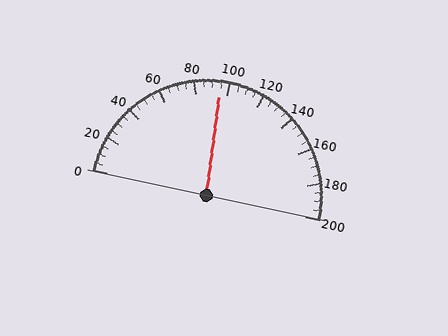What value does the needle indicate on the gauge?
The needle indicates approximately 95.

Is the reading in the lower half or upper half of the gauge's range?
The reading is in the lower half of the range (0 to 200).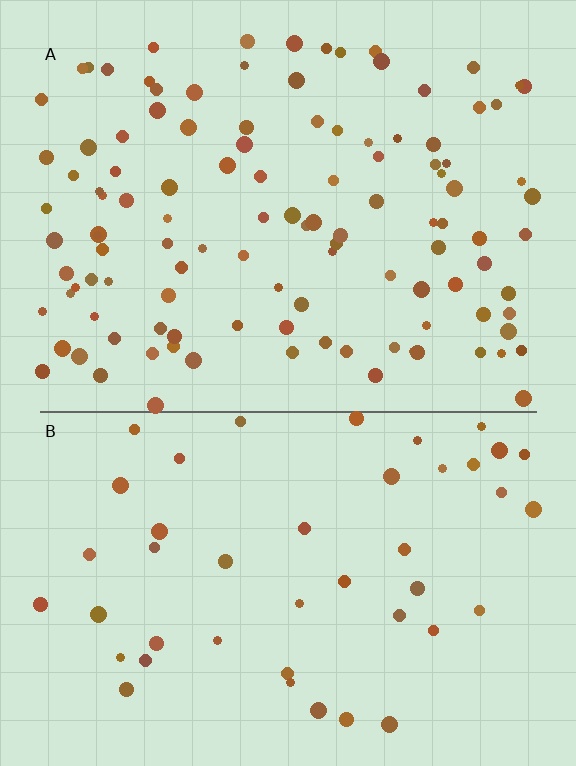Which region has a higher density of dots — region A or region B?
A (the top).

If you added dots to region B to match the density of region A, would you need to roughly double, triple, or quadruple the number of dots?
Approximately triple.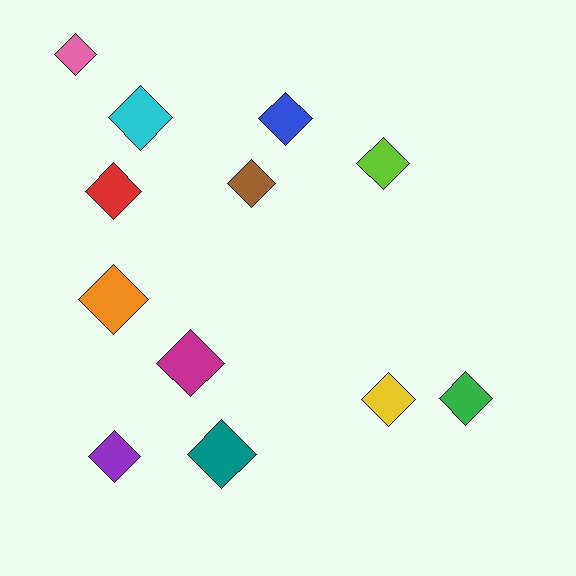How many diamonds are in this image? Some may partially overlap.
There are 12 diamonds.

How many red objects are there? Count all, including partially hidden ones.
There is 1 red object.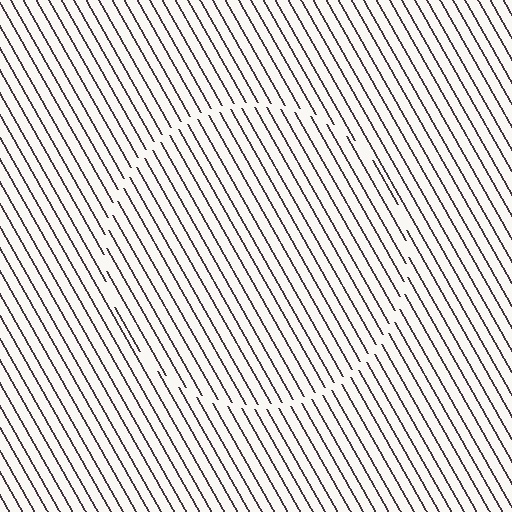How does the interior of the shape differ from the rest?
The interior of the shape contains the same grating, shifted by half a period — the contour is defined by the phase discontinuity where line-ends from the inner and outer gratings abut.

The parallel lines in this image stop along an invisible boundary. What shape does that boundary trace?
An illusory circle. The interior of the shape contains the same grating, shifted by half a period — the contour is defined by the phase discontinuity where line-ends from the inner and outer gratings abut.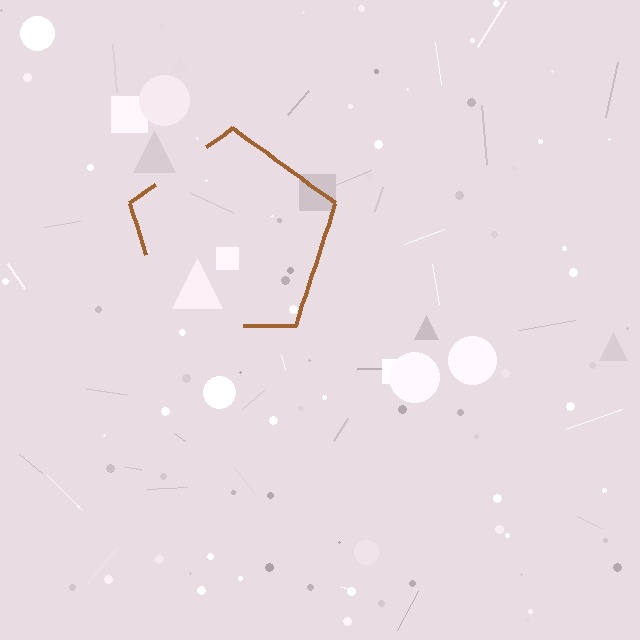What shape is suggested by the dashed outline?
The dashed outline suggests a pentagon.